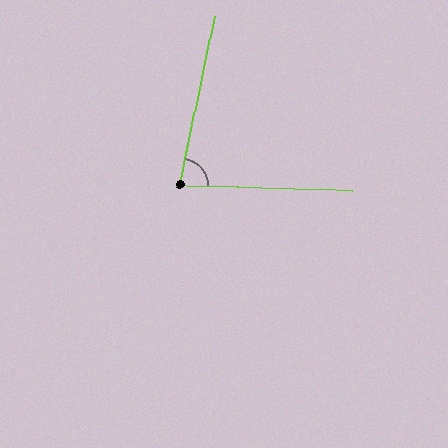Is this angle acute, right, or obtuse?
It is acute.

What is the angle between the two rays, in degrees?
Approximately 80 degrees.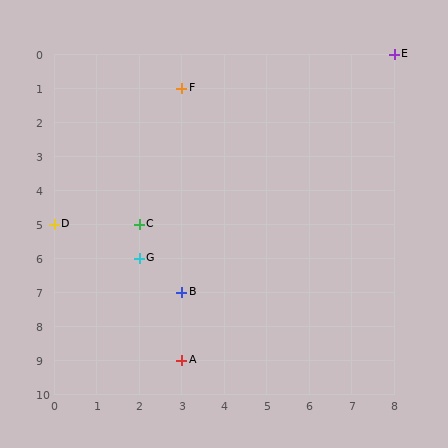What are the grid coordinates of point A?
Point A is at grid coordinates (3, 9).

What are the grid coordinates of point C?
Point C is at grid coordinates (2, 5).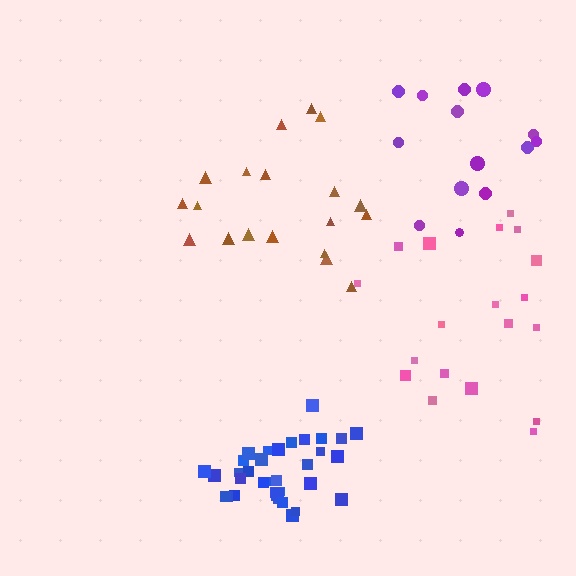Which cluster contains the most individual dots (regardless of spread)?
Blue (35).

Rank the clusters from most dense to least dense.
blue, brown, purple, pink.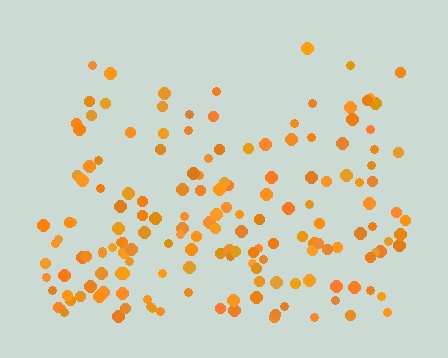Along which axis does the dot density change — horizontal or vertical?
Vertical.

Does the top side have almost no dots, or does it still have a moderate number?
Still a moderate number, just noticeably fewer than the bottom.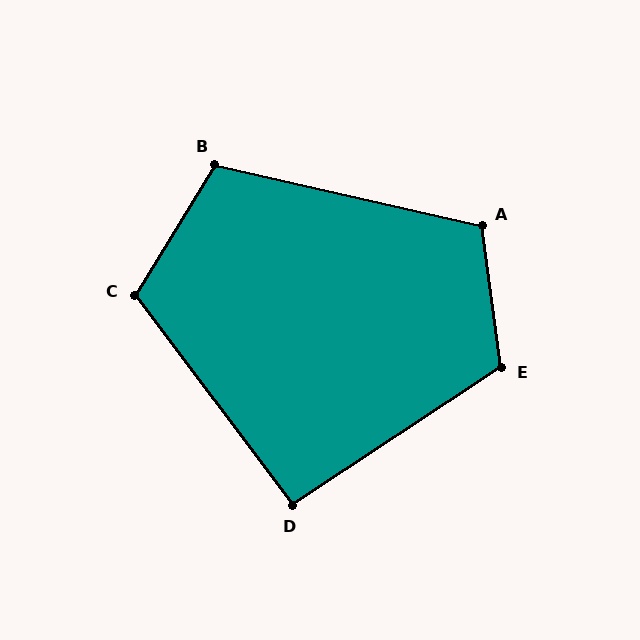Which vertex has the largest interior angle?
E, at approximately 116 degrees.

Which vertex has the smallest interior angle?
D, at approximately 94 degrees.